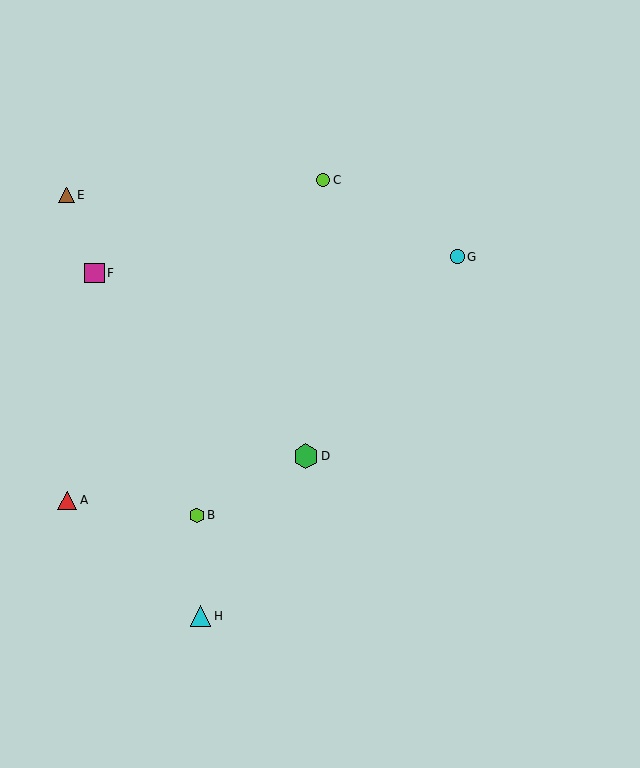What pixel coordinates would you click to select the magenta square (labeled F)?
Click at (94, 273) to select the magenta square F.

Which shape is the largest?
The green hexagon (labeled D) is the largest.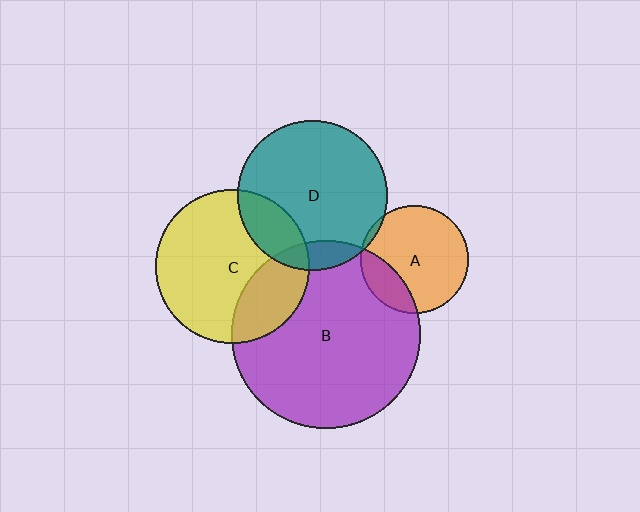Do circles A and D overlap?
Yes.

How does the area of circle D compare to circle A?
Approximately 1.9 times.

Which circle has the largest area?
Circle B (purple).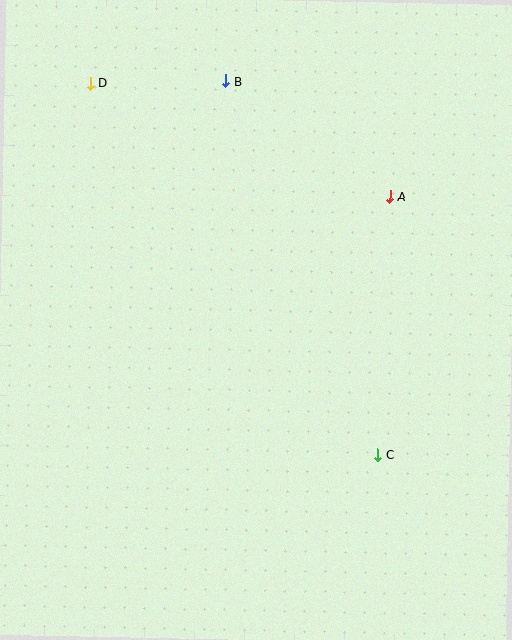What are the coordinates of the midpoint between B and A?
The midpoint between B and A is at (308, 139).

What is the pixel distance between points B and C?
The distance between B and C is 404 pixels.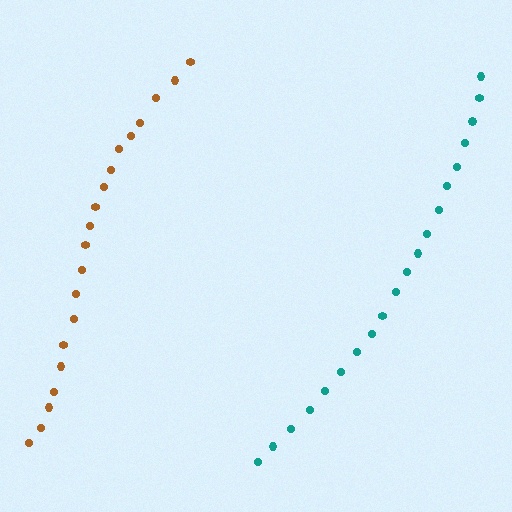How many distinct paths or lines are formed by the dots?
There are 2 distinct paths.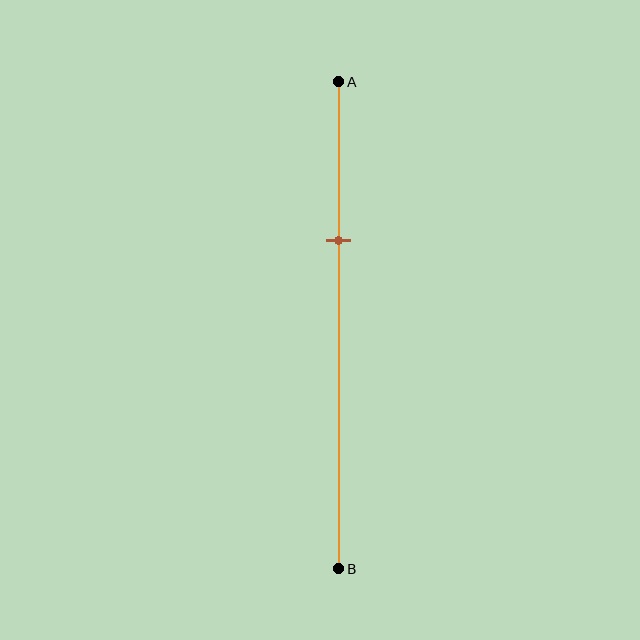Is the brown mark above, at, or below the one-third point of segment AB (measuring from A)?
The brown mark is approximately at the one-third point of segment AB.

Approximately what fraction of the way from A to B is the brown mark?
The brown mark is approximately 30% of the way from A to B.